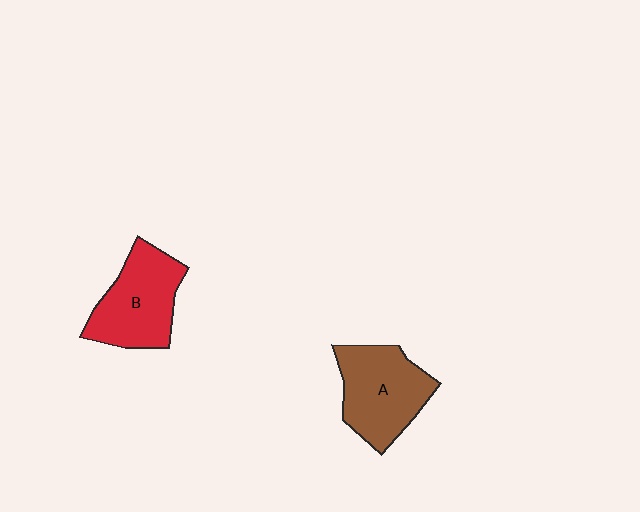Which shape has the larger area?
Shape A (brown).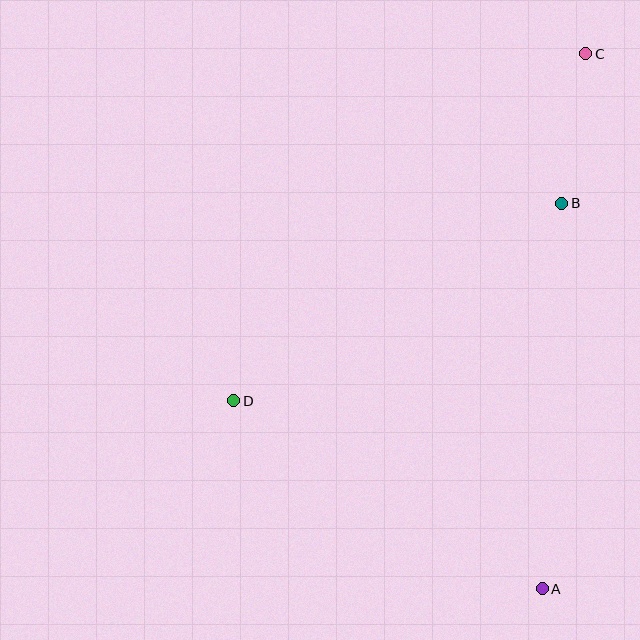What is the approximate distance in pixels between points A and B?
The distance between A and B is approximately 386 pixels.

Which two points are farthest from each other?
Points A and C are farthest from each other.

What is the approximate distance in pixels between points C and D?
The distance between C and D is approximately 494 pixels.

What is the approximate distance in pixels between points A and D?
The distance between A and D is approximately 362 pixels.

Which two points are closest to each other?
Points B and C are closest to each other.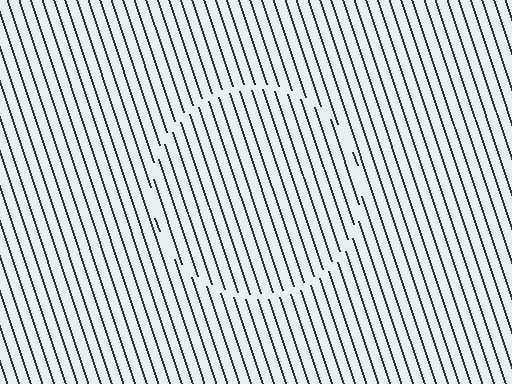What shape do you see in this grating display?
An illusory circle. The interior of the shape contains the same grating, shifted by half a period — the contour is defined by the phase discontinuity where line-ends from the inner and outer gratings abut.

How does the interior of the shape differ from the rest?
The interior of the shape contains the same grating, shifted by half a period — the contour is defined by the phase discontinuity where line-ends from the inner and outer gratings abut.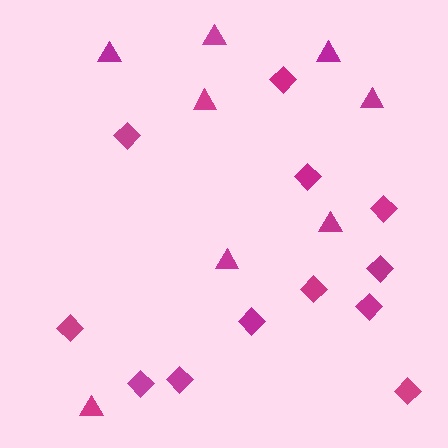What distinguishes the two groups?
There are 2 groups: one group of triangles (8) and one group of diamonds (12).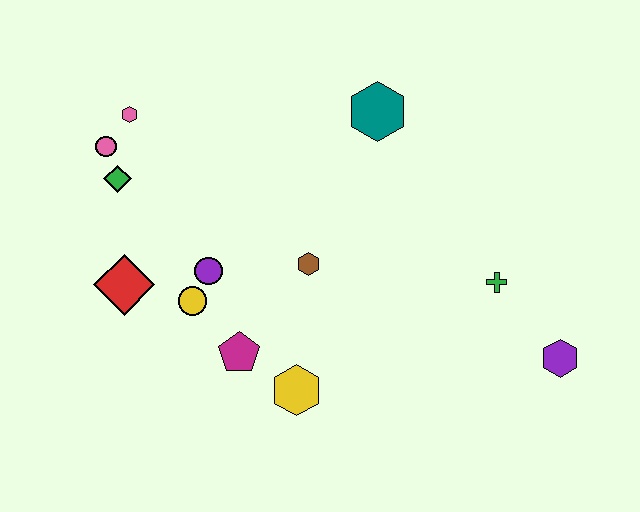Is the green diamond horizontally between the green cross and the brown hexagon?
No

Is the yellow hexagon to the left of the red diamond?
No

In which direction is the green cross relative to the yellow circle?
The green cross is to the right of the yellow circle.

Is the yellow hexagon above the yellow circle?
No